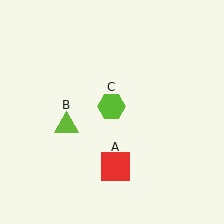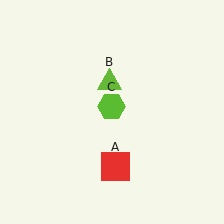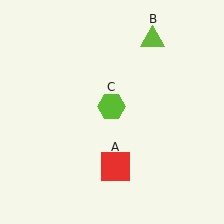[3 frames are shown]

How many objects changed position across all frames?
1 object changed position: lime triangle (object B).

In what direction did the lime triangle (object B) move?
The lime triangle (object B) moved up and to the right.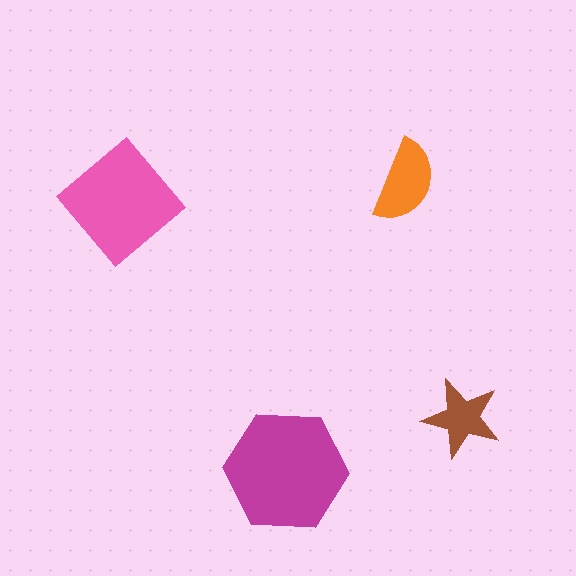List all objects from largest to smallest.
The magenta hexagon, the pink diamond, the orange semicircle, the brown star.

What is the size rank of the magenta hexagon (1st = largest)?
1st.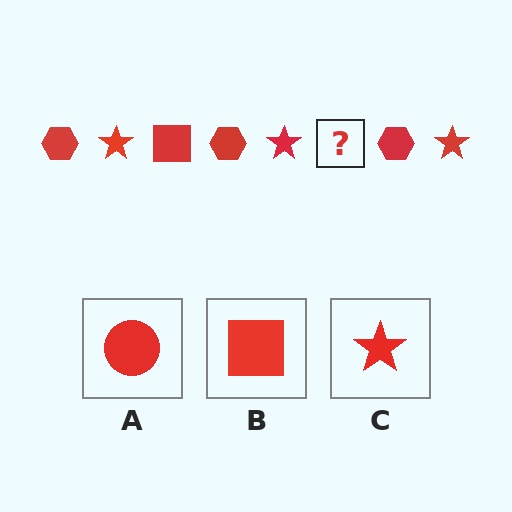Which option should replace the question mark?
Option B.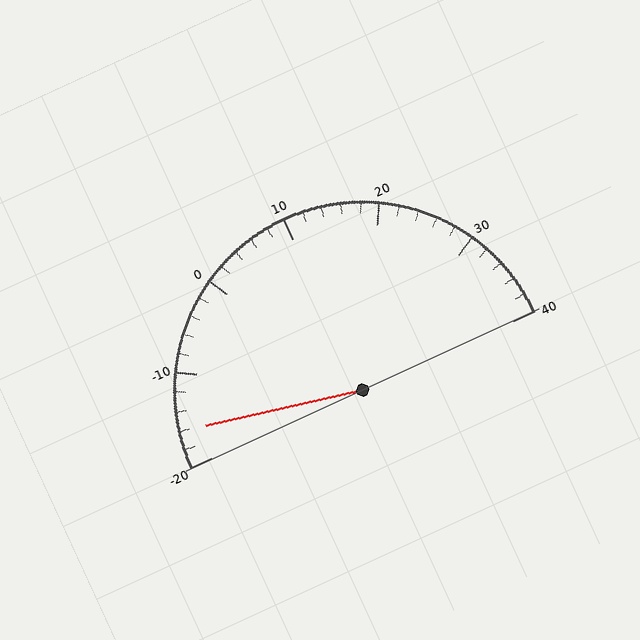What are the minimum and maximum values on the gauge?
The gauge ranges from -20 to 40.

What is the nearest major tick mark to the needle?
The nearest major tick mark is -20.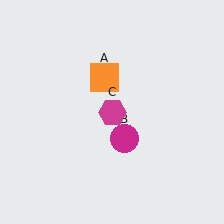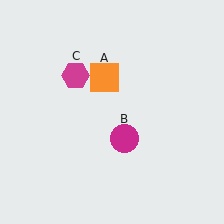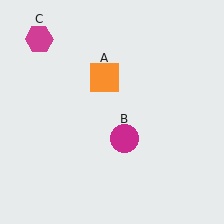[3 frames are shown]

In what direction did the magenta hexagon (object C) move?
The magenta hexagon (object C) moved up and to the left.